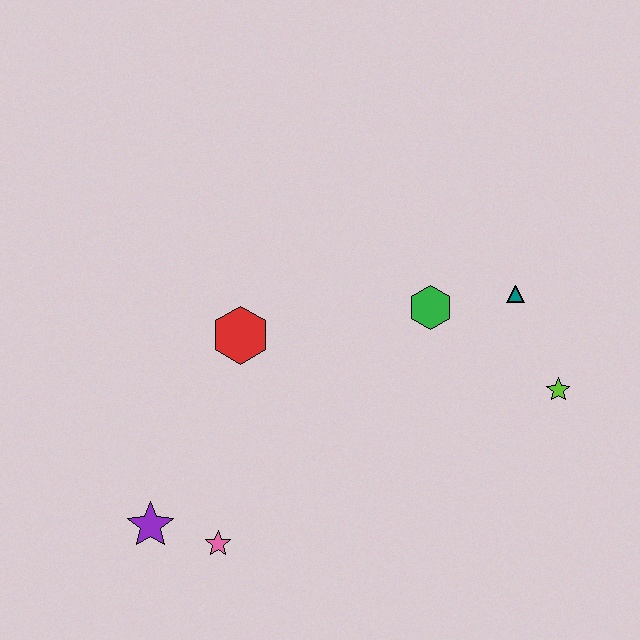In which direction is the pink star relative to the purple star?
The pink star is to the right of the purple star.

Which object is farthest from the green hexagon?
The purple star is farthest from the green hexagon.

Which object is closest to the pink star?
The purple star is closest to the pink star.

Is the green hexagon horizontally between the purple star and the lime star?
Yes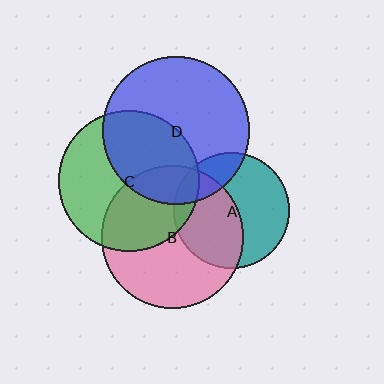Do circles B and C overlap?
Yes.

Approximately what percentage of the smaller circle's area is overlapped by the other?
Approximately 40%.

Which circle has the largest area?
Circle D (blue).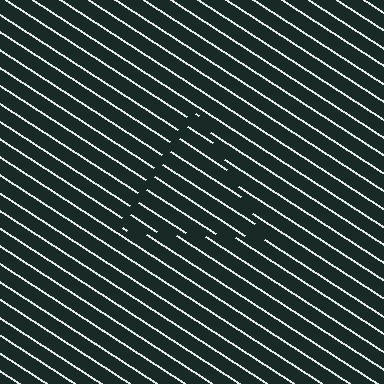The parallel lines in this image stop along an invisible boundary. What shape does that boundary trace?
An illusory triangle. The interior of the shape contains the same grating, shifted by half a period — the contour is defined by the phase discontinuity where line-ends from the inner and outer gratings abut.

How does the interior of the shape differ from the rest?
The interior of the shape contains the same grating, shifted by half a period — the contour is defined by the phase discontinuity where line-ends from the inner and outer gratings abut.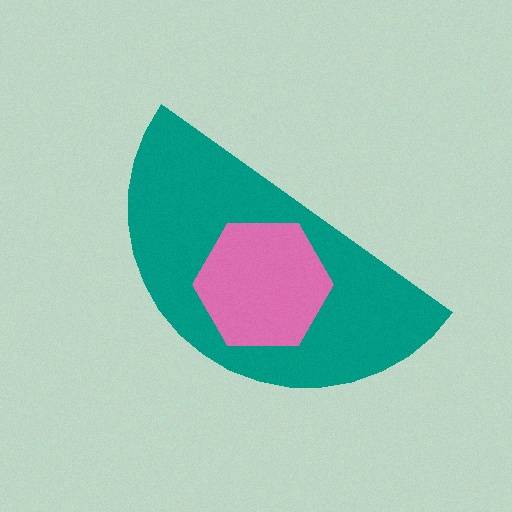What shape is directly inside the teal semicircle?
The pink hexagon.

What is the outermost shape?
The teal semicircle.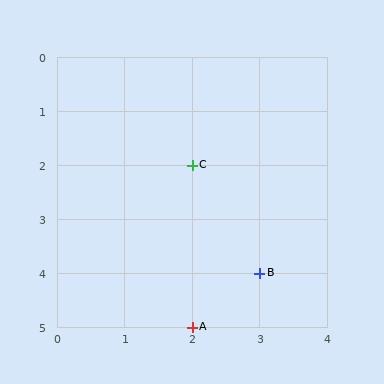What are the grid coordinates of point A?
Point A is at grid coordinates (2, 5).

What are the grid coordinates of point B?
Point B is at grid coordinates (3, 4).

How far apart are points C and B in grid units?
Points C and B are 1 column and 2 rows apart (about 2.2 grid units diagonally).